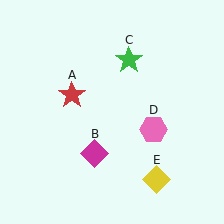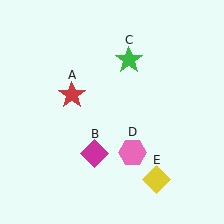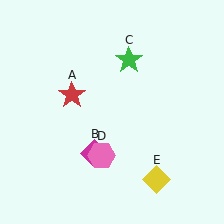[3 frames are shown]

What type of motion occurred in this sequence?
The pink hexagon (object D) rotated clockwise around the center of the scene.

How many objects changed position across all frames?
1 object changed position: pink hexagon (object D).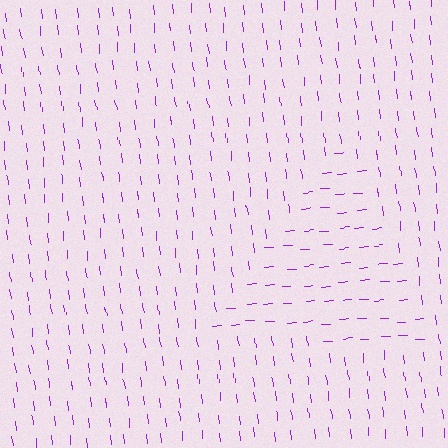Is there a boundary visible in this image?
Yes, there is a texture boundary formed by a change in line orientation.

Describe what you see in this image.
The image is filled with small purple line segments. A triangle region in the image has lines oriented differently from the surrounding lines, creating a visible texture boundary.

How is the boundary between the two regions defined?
The boundary is defined purely by a change in line orientation (approximately 87 degrees difference). All lines are the same color and thickness.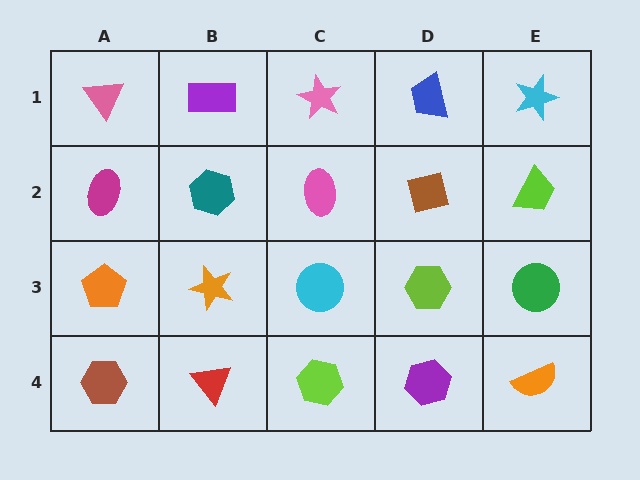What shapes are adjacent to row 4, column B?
An orange star (row 3, column B), a brown hexagon (row 4, column A), a lime hexagon (row 4, column C).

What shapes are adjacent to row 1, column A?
A magenta ellipse (row 2, column A), a purple rectangle (row 1, column B).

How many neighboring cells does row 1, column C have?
3.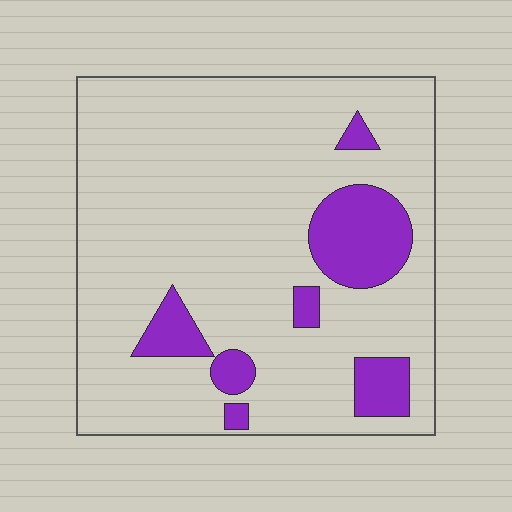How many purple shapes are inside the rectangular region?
7.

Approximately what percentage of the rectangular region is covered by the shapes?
Approximately 15%.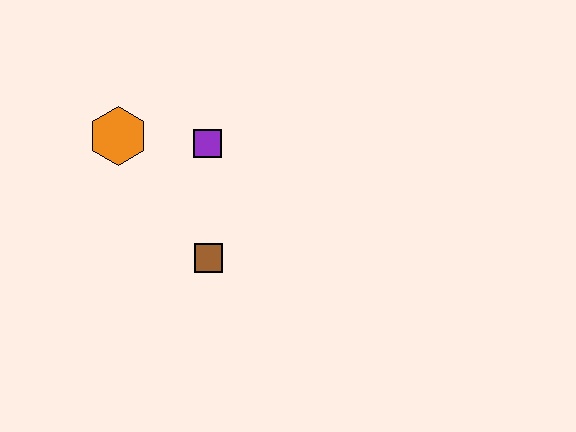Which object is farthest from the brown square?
The orange hexagon is farthest from the brown square.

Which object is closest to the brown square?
The purple square is closest to the brown square.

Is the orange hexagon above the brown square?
Yes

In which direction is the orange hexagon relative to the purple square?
The orange hexagon is to the left of the purple square.